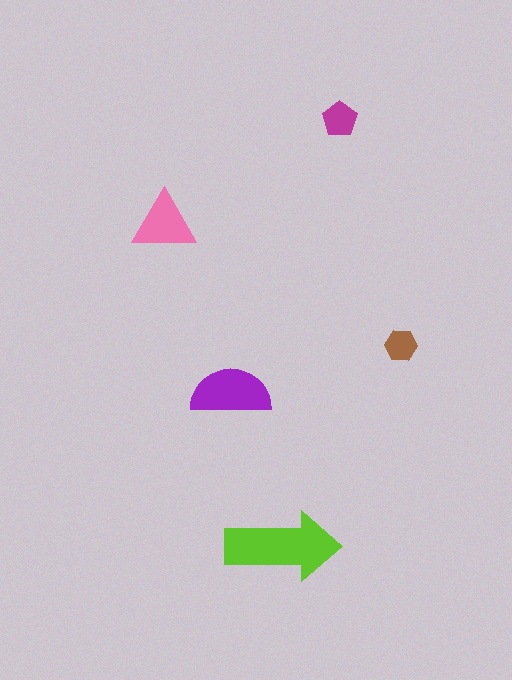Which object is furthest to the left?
The pink triangle is leftmost.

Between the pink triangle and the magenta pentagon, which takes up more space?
The pink triangle.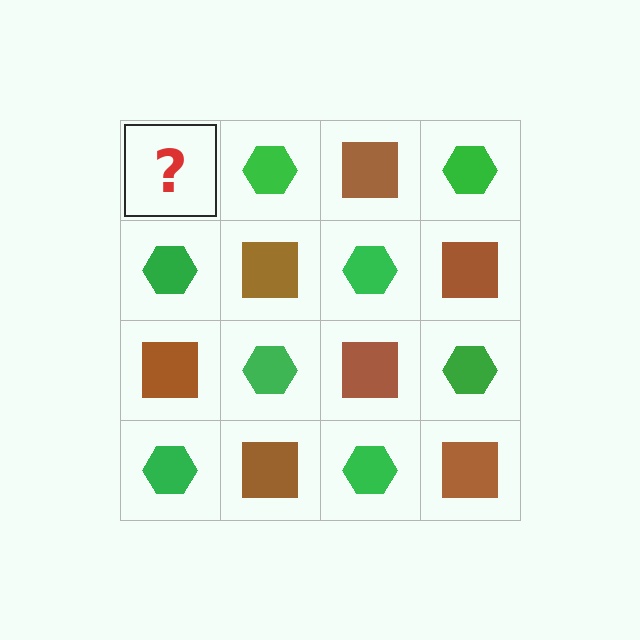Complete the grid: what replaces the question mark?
The question mark should be replaced with a brown square.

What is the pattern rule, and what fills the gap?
The rule is that it alternates brown square and green hexagon in a checkerboard pattern. The gap should be filled with a brown square.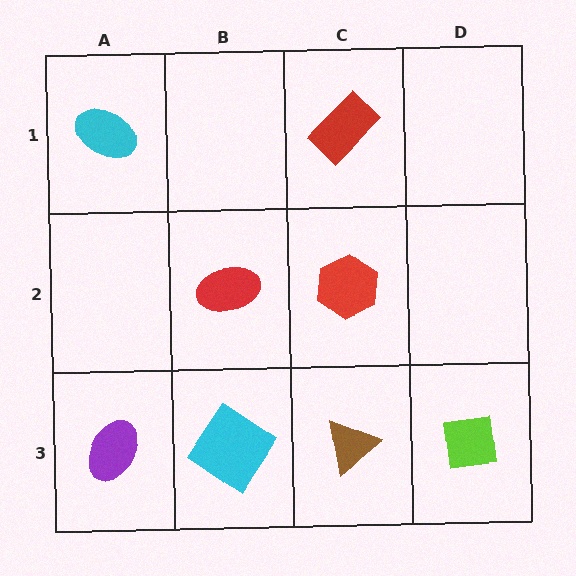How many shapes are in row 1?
2 shapes.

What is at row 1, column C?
A red rectangle.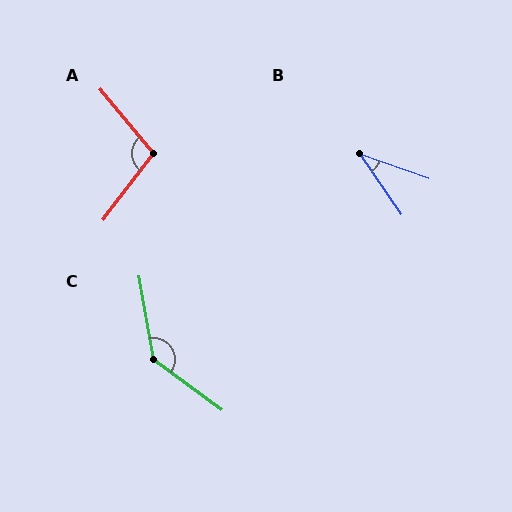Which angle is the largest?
C, at approximately 136 degrees.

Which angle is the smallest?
B, at approximately 36 degrees.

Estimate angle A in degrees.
Approximately 102 degrees.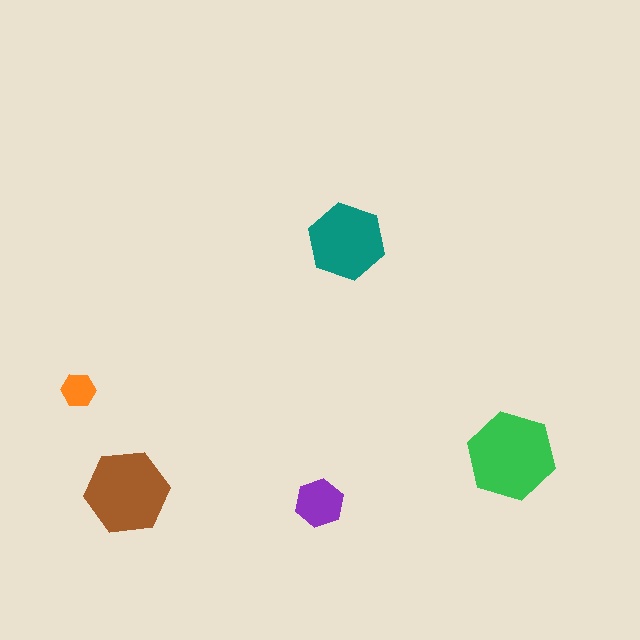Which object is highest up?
The teal hexagon is topmost.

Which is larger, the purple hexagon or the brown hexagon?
The brown one.